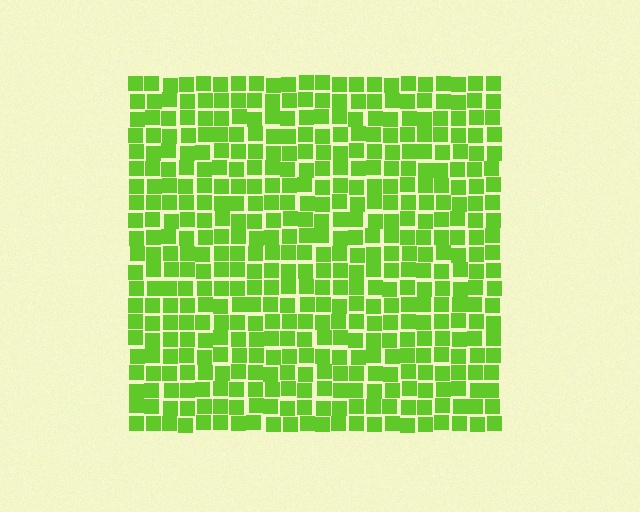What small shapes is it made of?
It is made of small squares.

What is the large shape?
The large shape is a square.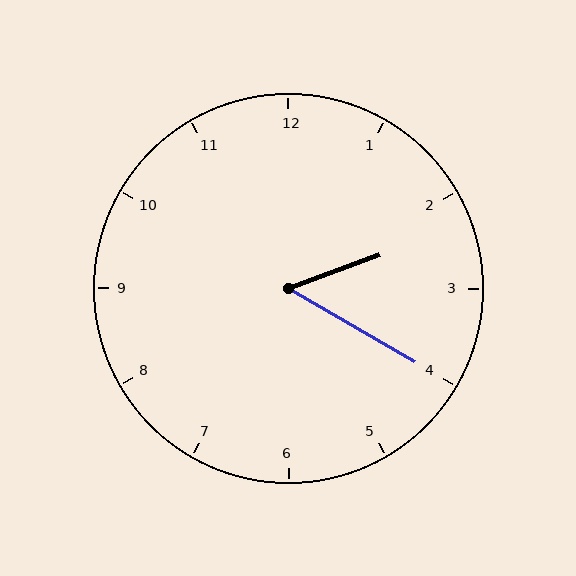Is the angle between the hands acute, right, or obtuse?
It is acute.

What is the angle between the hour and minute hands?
Approximately 50 degrees.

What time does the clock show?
2:20.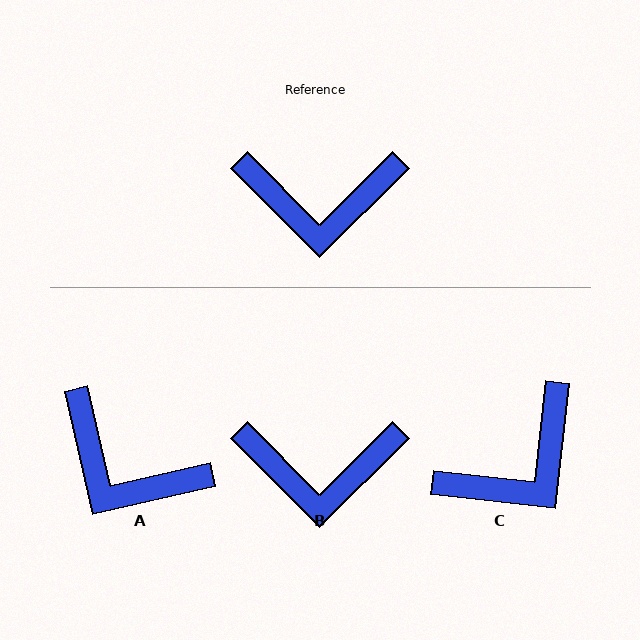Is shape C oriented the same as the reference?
No, it is off by about 39 degrees.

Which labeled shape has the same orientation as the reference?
B.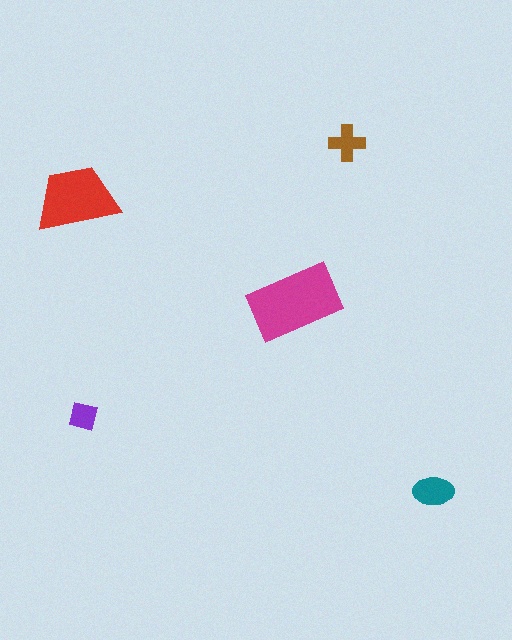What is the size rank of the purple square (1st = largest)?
5th.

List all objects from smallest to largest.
The purple square, the brown cross, the teal ellipse, the red trapezoid, the magenta rectangle.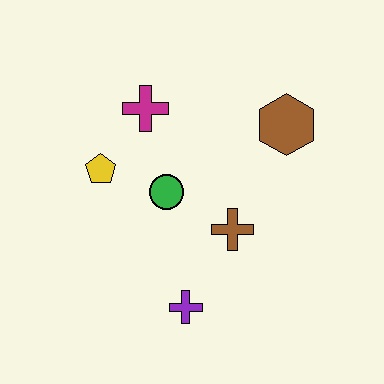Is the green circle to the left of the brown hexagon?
Yes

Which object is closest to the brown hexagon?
The brown cross is closest to the brown hexagon.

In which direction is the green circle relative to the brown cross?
The green circle is to the left of the brown cross.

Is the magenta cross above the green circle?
Yes